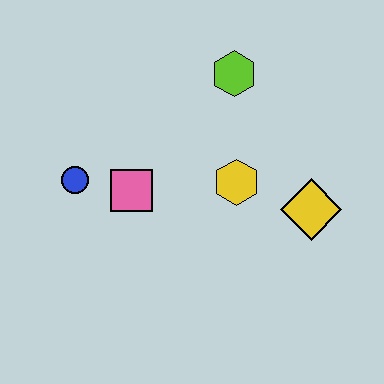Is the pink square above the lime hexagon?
No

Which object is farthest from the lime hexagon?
The blue circle is farthest from the lime hexagon.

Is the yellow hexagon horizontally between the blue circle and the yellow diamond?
Yes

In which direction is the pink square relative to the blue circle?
The pink square is to the right of the blue circle.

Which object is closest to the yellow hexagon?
The yellow diamond is closest to the yellow hexagon.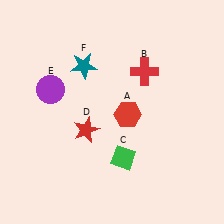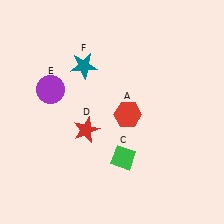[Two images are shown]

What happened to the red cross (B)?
The red cross (B) was removed in Image 2. It was in the top-right area of Image 1.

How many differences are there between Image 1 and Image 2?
There is 1 difference between the two images.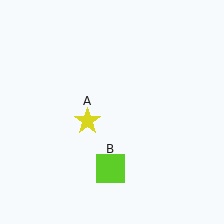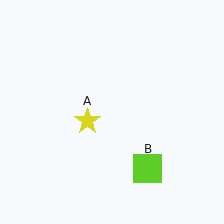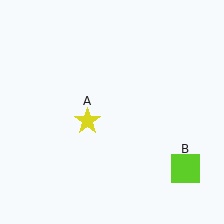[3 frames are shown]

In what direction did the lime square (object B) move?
The lime square (object B) moved right.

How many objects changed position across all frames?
1 object changed position: lime square (object B).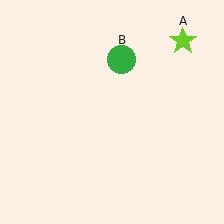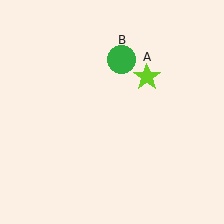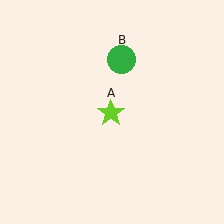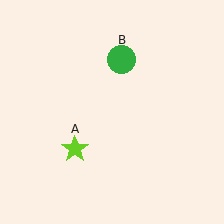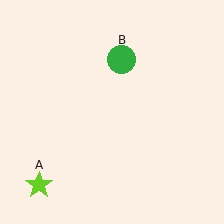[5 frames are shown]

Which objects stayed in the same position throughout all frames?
Green circle (object B) remained stationary.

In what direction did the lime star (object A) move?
The lime star (object A) moved down and to the left.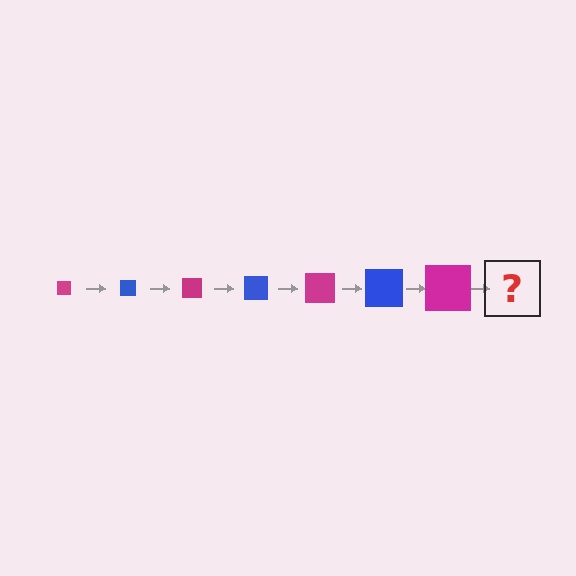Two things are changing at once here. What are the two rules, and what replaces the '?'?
The two rules are that the square grows larger each step and the color cycles through magenta and blue. The '?' should be a blue square, larger than the previous one.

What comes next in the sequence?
The next element should be a blue square, larger than the previous one.